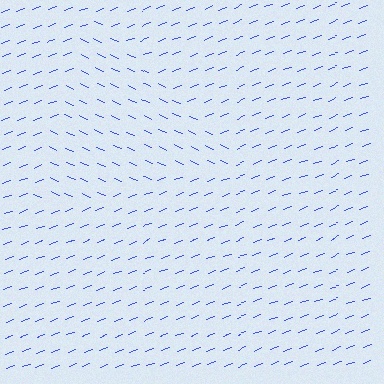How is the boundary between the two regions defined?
The boundary is defined purely by a change in line orientation (approximately 45 degrees difference). All lines are the same color and thickness.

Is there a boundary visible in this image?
Yes, there is a texture boundary formed by a change in line orientation.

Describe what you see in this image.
The image is filled with small blue line segments. A triangle region in the image has lines oriented differently from the surrounding lines, creating a visible texture boundary.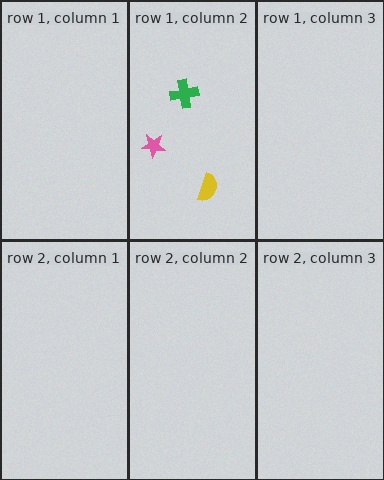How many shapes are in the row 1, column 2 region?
3.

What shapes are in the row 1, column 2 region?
The pink star, the green cross, the yellow semicircle.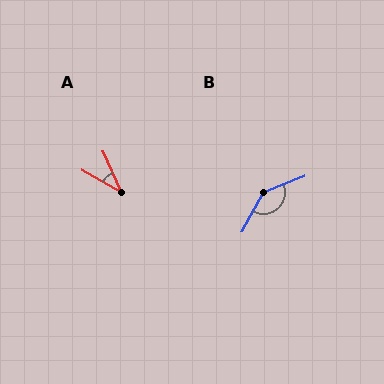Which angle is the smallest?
A, at approximately 37 degrees.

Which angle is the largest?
B, at approximately 139 degrees.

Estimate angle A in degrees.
Approximately 37 degrees.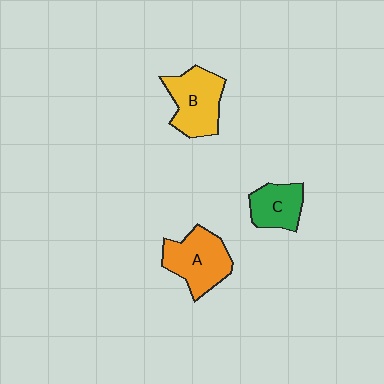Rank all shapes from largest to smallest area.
From largest to smallest: A (orange), B (yellow), C (green).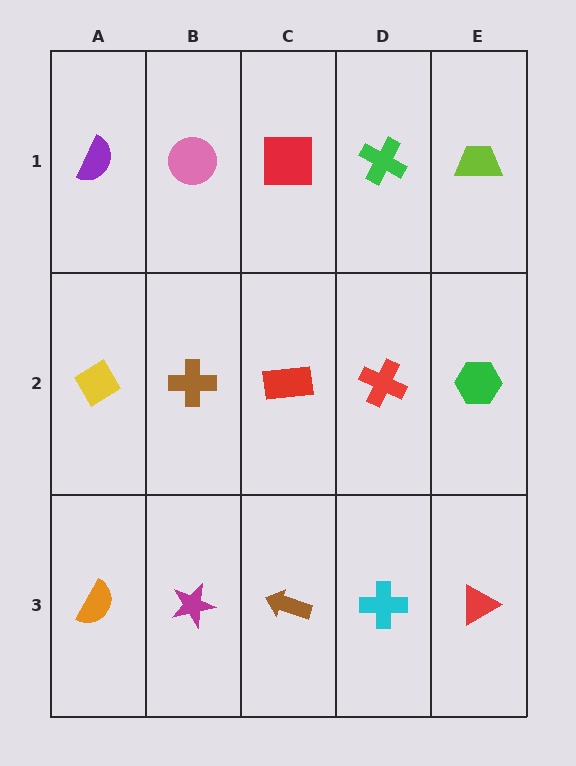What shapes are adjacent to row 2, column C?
A red square (row 1, column C), a brown arrow (row 3, column C), a brown cross (row 2, column B), a red cross (row 2, column D).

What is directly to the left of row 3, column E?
A cyan cross.